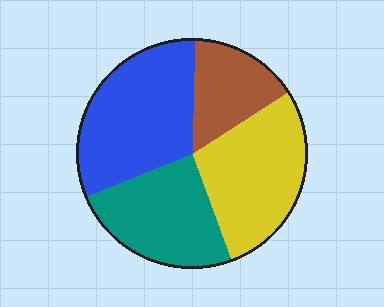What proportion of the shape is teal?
Teal covers roughly 25% of the shape.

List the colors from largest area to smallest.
From largest to smallest: blue, yellow, teal, brown.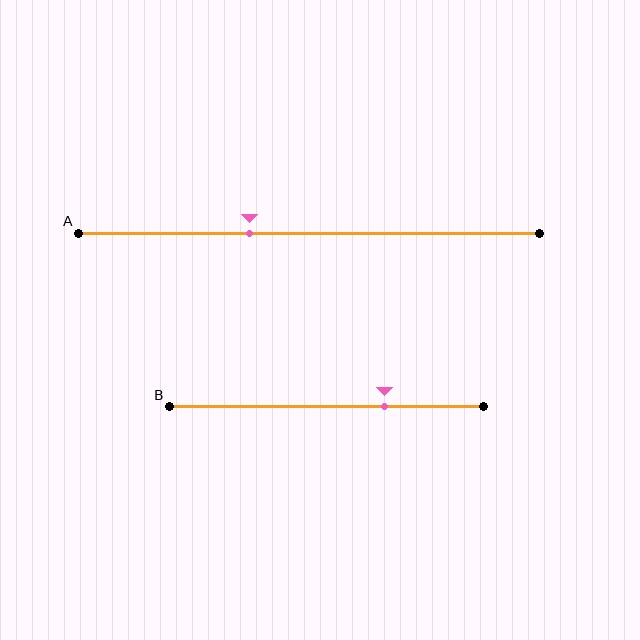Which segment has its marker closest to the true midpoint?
Segment A has its marker closest to the true midpoint.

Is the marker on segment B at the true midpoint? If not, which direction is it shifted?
No, the marker on segment B is shifted to the right by about 19% of the segment length.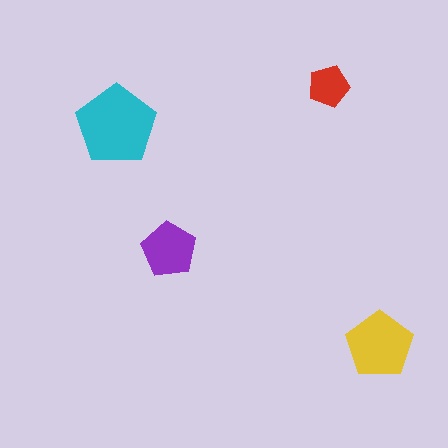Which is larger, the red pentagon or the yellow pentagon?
The yellow one.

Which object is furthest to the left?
The cyan pentagon is leftmost.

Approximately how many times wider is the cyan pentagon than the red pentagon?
About 2 times wider.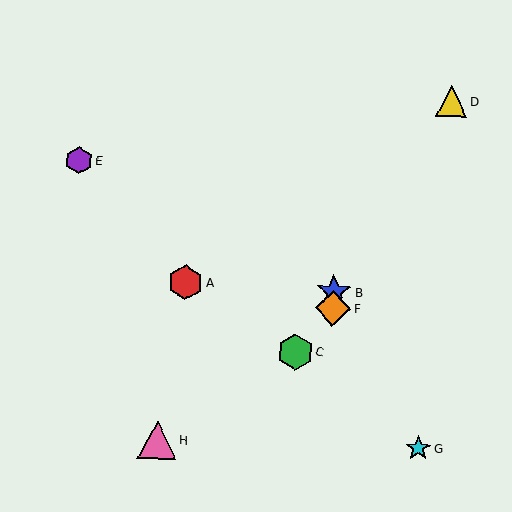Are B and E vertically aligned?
No, B is at x≈334 and E is at x≈79.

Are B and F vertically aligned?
Yes, both are at x≈334.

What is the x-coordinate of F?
Object F is at x≈333.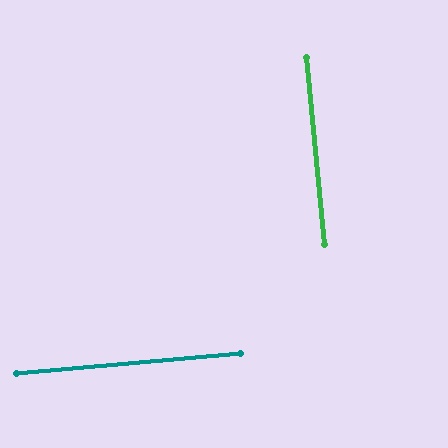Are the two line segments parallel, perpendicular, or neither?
Perpendicular — they meet at approximately 90°.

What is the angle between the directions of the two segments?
Approximately 90 degrees.